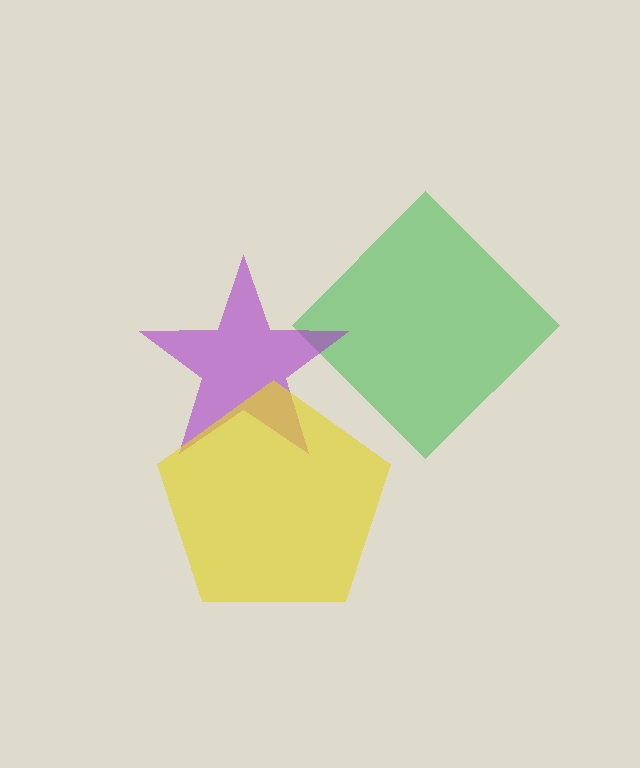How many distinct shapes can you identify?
There are 3 distinct shapes: a green diamond, a purple star, a yellow pentagon.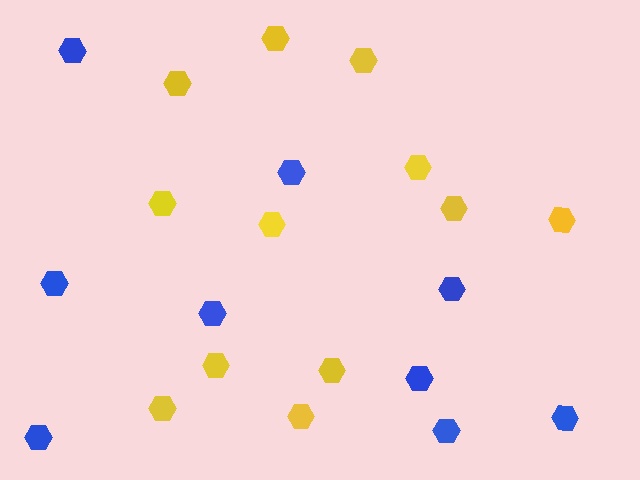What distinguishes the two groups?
There are 2 groups: one group of blue hexagons (9) and one group of yellow hexagons (12).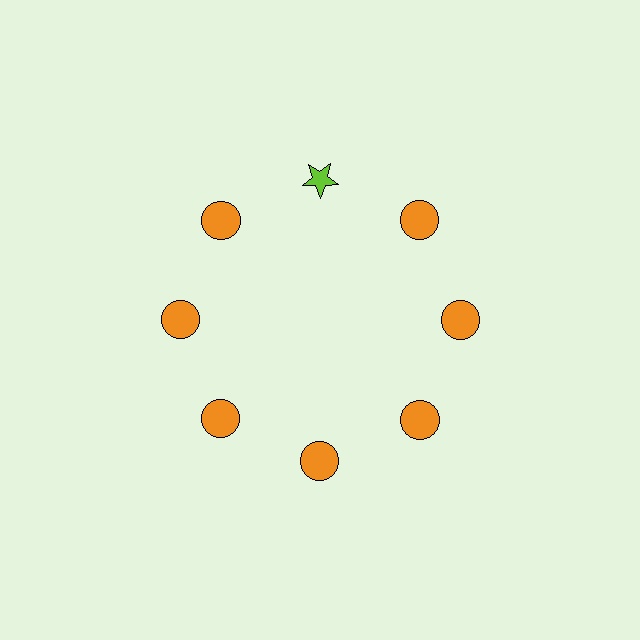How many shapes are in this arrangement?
There are 8 shapes arranged in a ring pattern.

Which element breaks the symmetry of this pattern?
The lime star at roughly the 12 o'clock position breaks the symmetry. All other shapes are orange circles.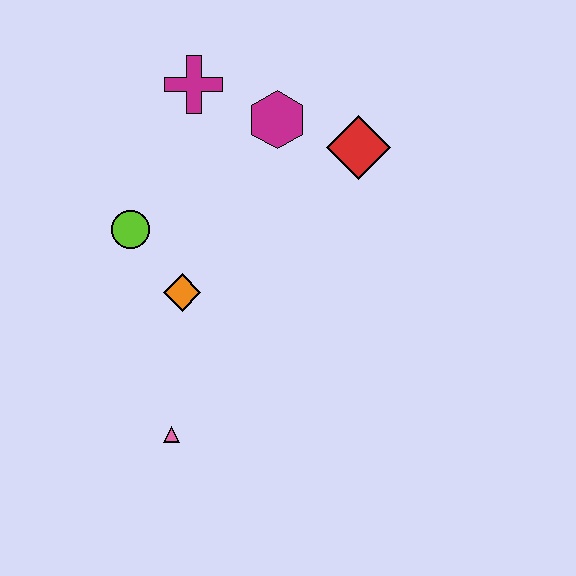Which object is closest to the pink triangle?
The orange diamond is closest to the pink triangle.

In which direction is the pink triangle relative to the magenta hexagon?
The pink triangle is below the magenta hexagon.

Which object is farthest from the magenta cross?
The pink triangle is farthest from the magenta cross.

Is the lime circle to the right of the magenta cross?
No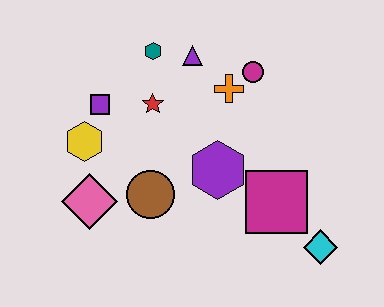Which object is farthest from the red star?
The cyan diamond is farthest from the red star.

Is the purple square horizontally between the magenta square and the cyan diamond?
No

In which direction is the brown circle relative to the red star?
The brown circle is below the red star.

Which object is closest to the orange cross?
The magenta circle is closest to the orange cross.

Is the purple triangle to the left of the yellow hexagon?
No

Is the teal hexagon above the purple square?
Yes